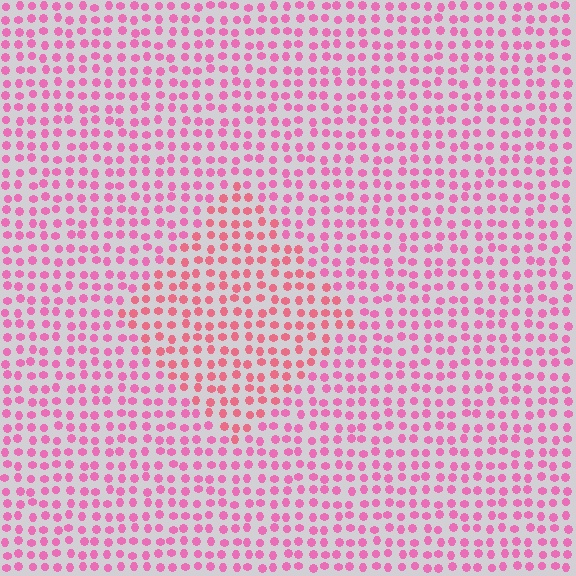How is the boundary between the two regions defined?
The boundary is defined purely by a slight shift in hue (about 23 degrees). Spacing, size, and orientation are identical on both sides.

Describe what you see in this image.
The image is filled with small pink elements in a uniform arrangement. A diamond-shaped region is visible where the elements are tinted to a slightly different hue, forming a subtle color boundary.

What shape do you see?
I see a diamond.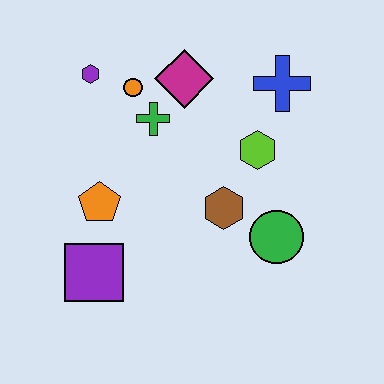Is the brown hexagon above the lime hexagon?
No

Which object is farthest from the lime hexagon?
The purple square is farthest from the lime hexagon.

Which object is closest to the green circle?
The brown hexagon is closest to the green circle.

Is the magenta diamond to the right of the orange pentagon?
Yes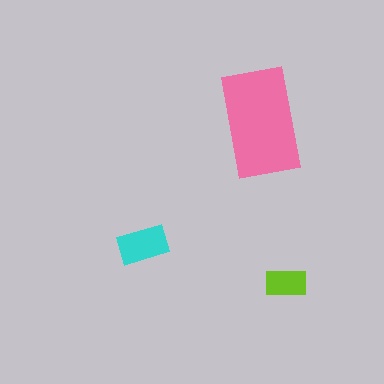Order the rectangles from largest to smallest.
the pink one, the cyan one, the lime one.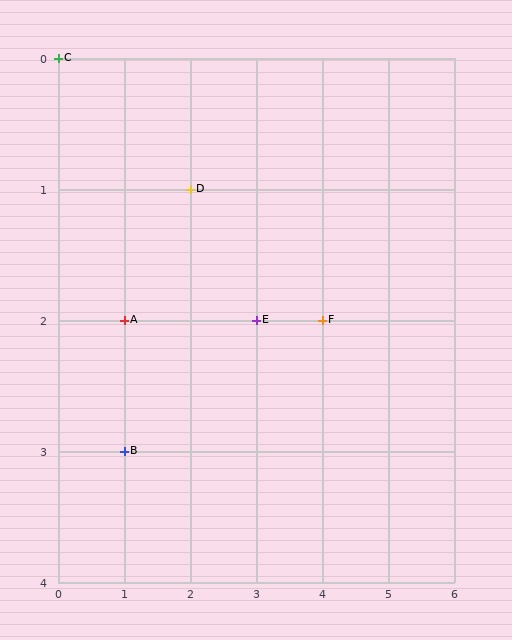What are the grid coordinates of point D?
Point D is at grid coordinates (2, 1).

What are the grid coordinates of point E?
Point E is at grid coordinates (3, 2).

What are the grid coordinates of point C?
Point C is at grid coordinates (0, 0).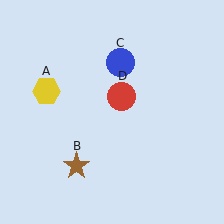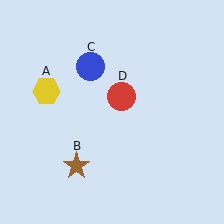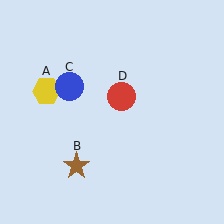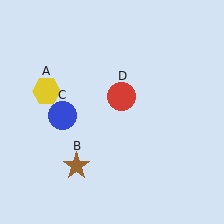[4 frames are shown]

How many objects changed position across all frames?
1 object changed position: blue circle (object C).